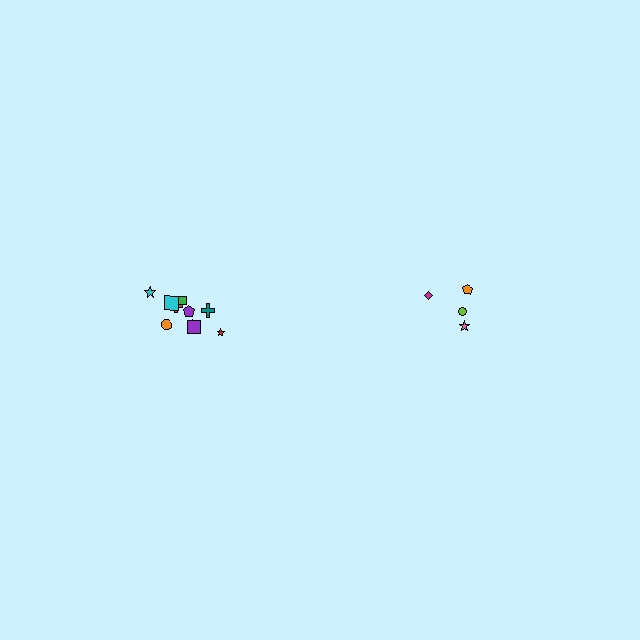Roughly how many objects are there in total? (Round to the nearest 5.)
Roughly 15 objects in total.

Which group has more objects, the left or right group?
The left group.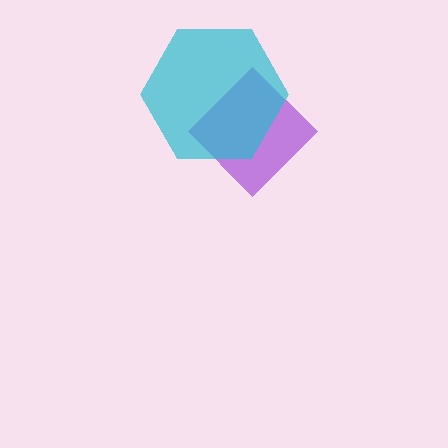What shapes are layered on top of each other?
The layered shapes are: a purple diamond, a cyan hexagon.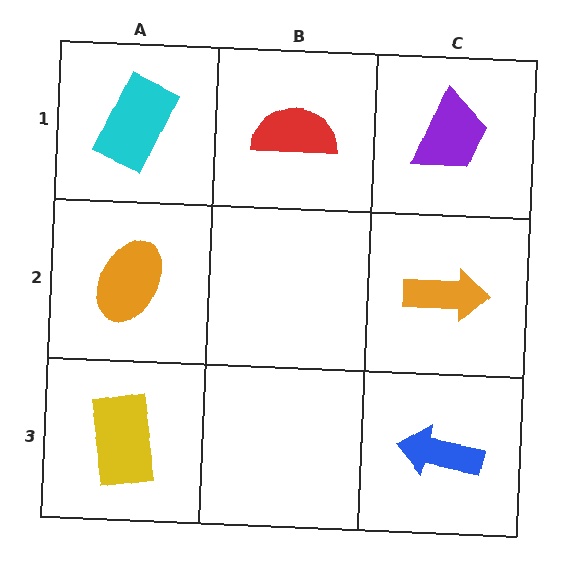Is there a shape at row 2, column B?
No, that cell is empty.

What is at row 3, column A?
A yellow rectangle.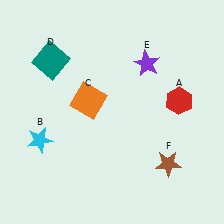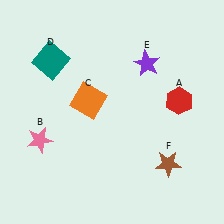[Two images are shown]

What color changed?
The star (B) changed from cyan in Image 1 to pink in Image 2.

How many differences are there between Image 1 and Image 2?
There is 1 difference between the two images.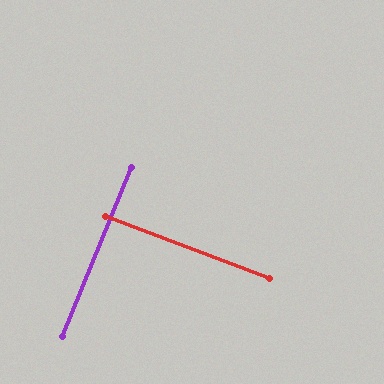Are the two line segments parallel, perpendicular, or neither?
Perpendicular — they meet at approximately 89°.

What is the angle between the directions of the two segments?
Approximately 89 degrees.